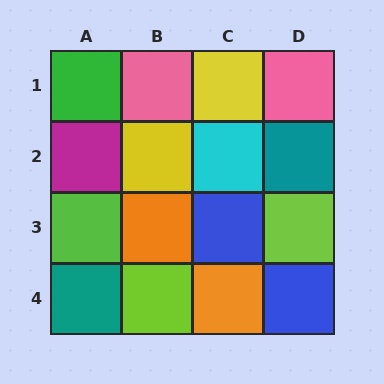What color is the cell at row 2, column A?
Magenta.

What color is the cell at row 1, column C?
Yellow.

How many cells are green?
1 cell is green.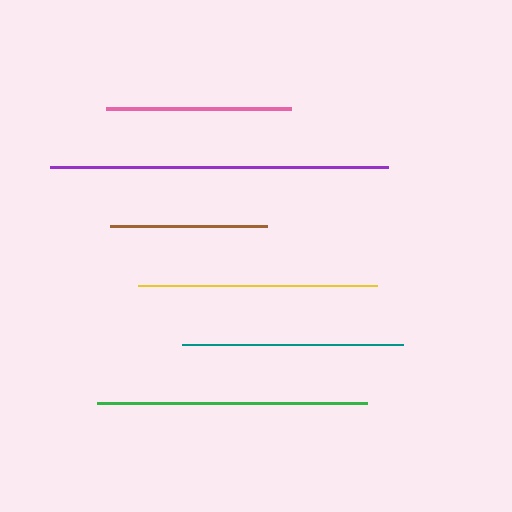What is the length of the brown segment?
The brown segment is approximately 157 pixels long.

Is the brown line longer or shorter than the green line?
The green line is longer than the brown line.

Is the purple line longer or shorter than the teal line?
The purple line is longer than the teal line.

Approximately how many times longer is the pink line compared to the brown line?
The pink line is approximately 1.2 times the length of the brown line.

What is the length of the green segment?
The green segment is approximately 270 pixels long.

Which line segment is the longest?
The purple line is the longest at approximately 338 pixels.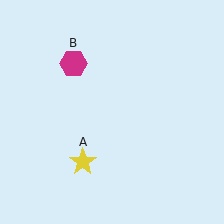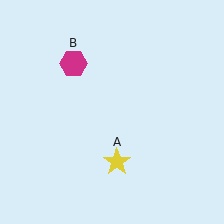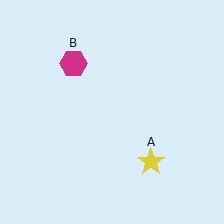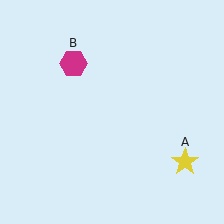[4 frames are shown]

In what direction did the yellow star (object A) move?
The yellow star (object A) moved right.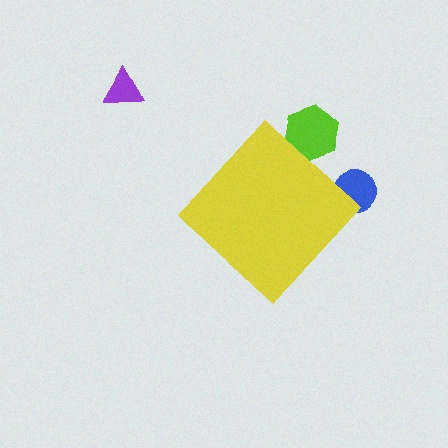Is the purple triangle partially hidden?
No, the purple triangle is fully visible.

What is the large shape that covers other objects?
A yellow diamond.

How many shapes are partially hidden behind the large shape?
2 shapes are partially hidden.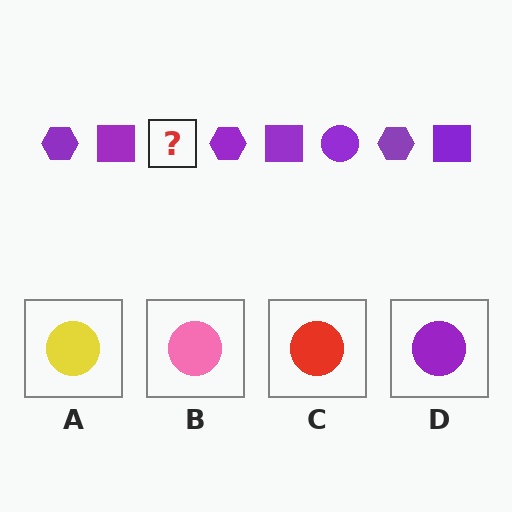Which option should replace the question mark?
Option D.